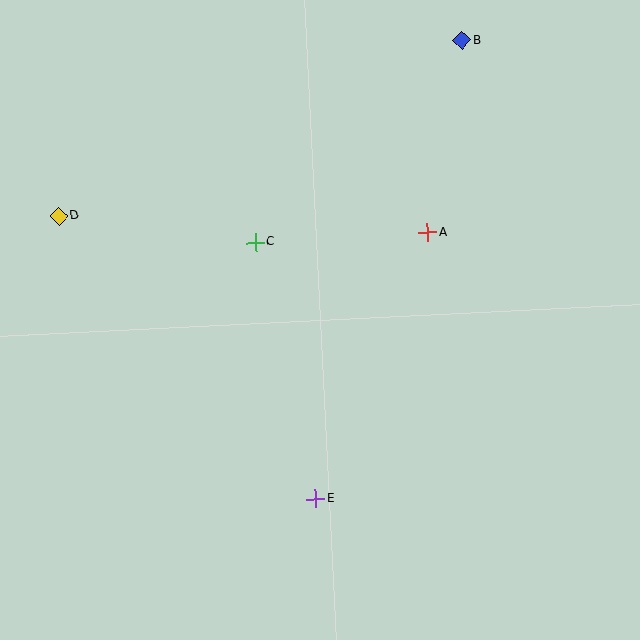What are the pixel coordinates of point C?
Point C is at (255, 243).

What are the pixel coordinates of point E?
Point E is at (316, 499).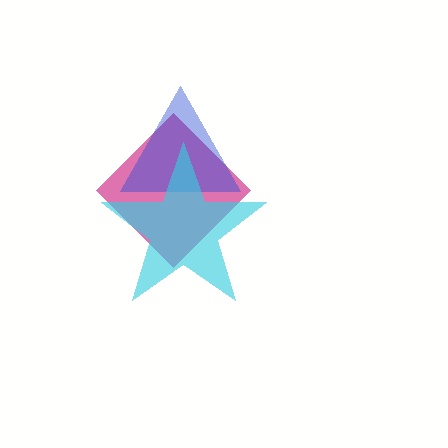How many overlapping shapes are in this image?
There are 3 overlapping shapes in the image.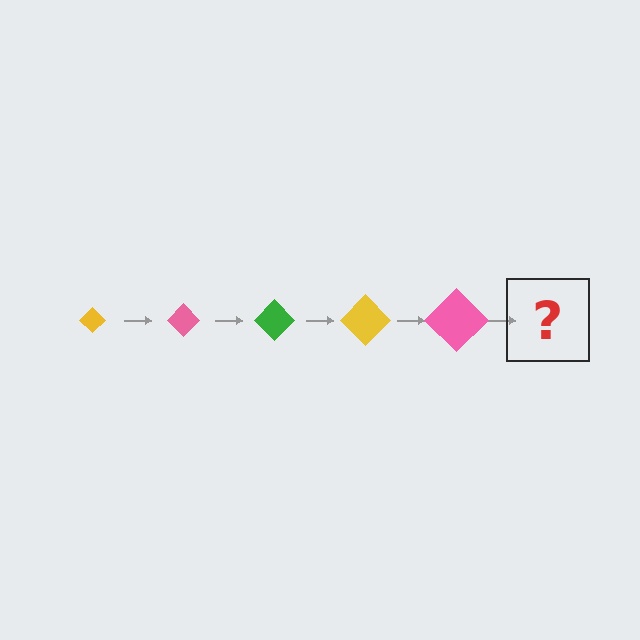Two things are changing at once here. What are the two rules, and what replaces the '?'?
The two rules are that the diamond grows larger each step and the color cycles through yellow, pink, and green. The '?' should be a green diamond, larger than the previous one.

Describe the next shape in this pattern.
It should be a green diamond, larger than the previous one.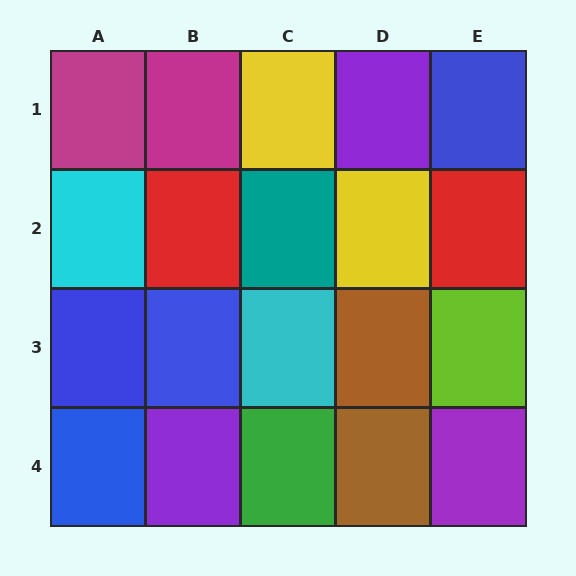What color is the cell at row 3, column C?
Cyan.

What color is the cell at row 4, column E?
Purple.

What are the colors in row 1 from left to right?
Magenta, magenta, yellow, purple, blue.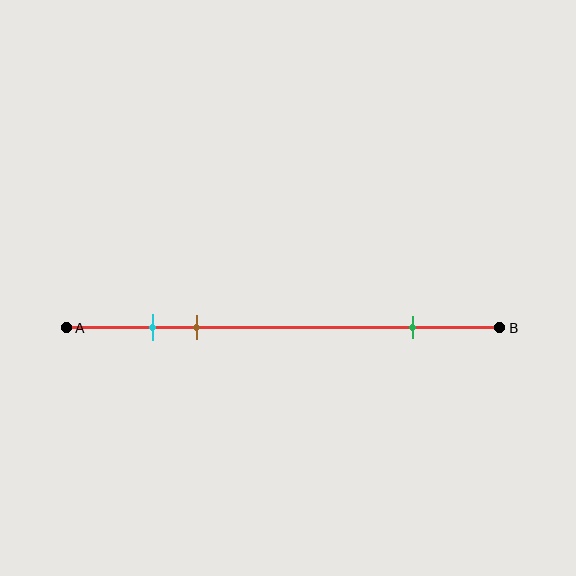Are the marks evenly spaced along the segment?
No, the marks are not evenly spaced.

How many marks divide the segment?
There are 3 marks dividing the segment.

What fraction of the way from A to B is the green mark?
The green mark is approximately 80% (0.8) of the way from A to B.